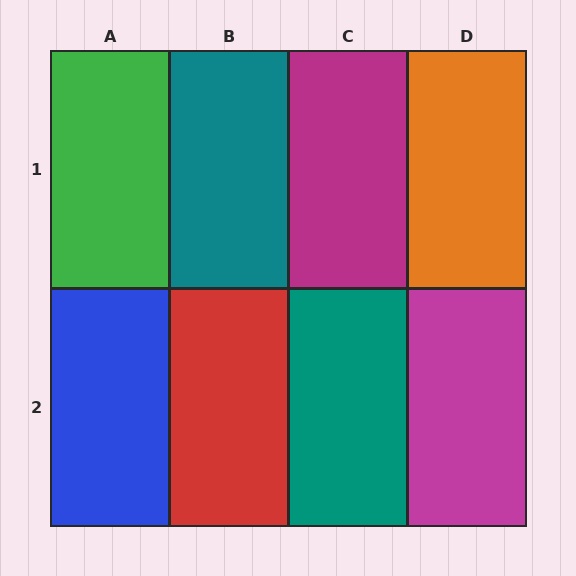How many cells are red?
1 cell is red.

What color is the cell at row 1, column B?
Teal.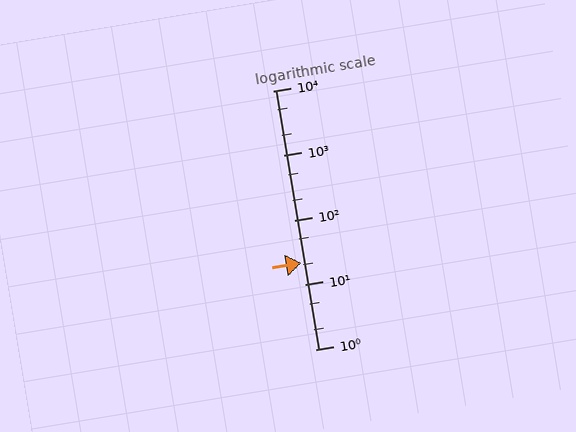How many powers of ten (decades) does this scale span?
The scale spans 4 decades, from 1 to 10000.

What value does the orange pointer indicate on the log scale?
The pointer indicates approximately 22.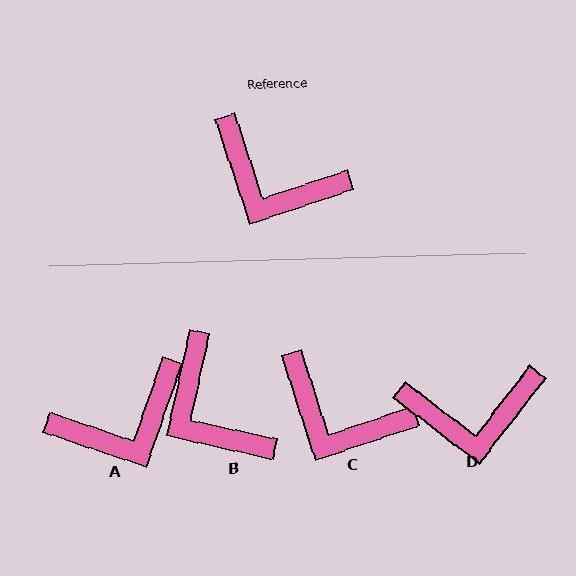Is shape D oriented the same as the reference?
No, it is off by about 34 degrees.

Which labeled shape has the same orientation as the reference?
C.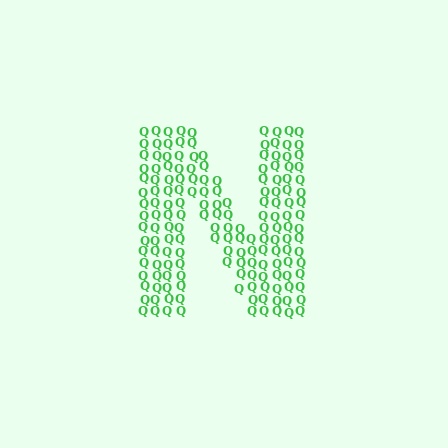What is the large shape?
The large shape is the letter N.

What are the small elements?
The small elements are letter Q's.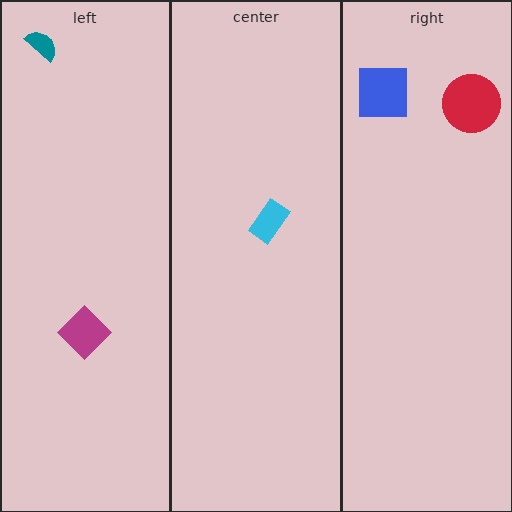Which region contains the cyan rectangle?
The center region.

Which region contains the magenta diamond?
The left region.